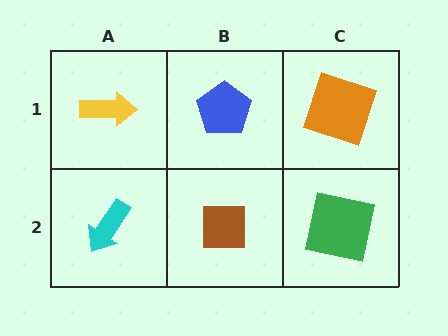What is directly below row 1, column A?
A cyan arrow.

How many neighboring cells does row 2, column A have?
2.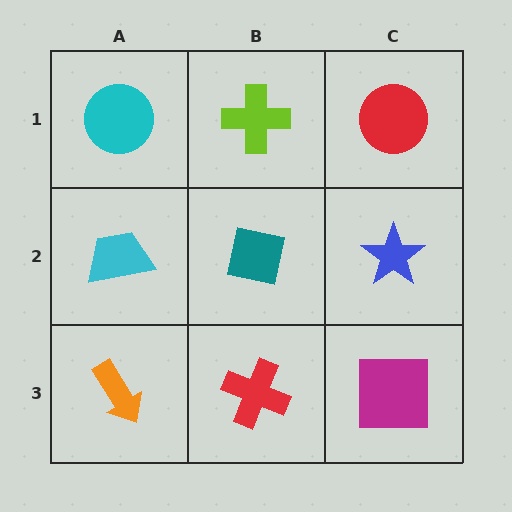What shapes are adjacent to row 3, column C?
A blue star (row 2, column C), a red cross (row 3, column B).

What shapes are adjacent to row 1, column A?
A cyan trapezoid (row 2, column A), a lime cross (row 1, column B).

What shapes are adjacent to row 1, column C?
A blue star (row 2, column C), a lime cross (row 1, column B).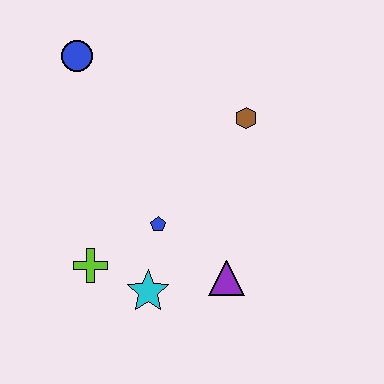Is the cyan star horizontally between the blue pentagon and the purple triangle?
No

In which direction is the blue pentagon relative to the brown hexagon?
The blue pentagon is below the brown hexagon.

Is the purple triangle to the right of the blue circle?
Yes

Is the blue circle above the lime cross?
Yes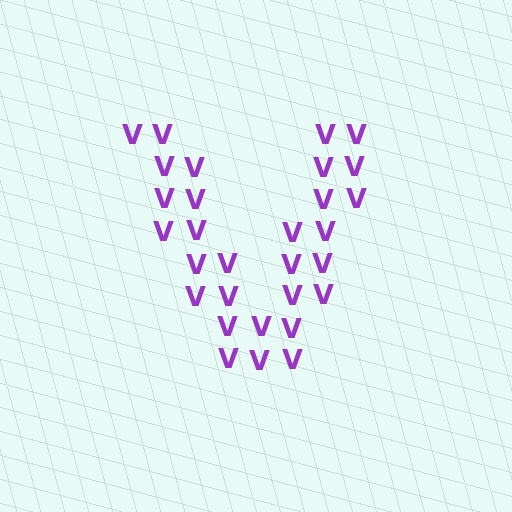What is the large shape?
The large shape is the letter V.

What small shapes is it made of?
It is made of small letter V's.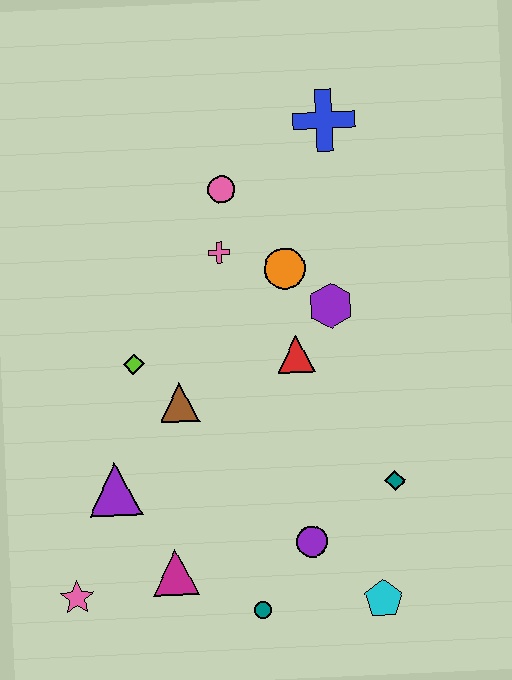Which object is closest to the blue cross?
The pink circle is closest to the blue cross.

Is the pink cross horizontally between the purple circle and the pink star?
Yes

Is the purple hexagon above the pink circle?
No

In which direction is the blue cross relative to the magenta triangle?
The blue cross is above the magenta triangle.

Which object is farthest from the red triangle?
The pink star is farthest from the red triangle.